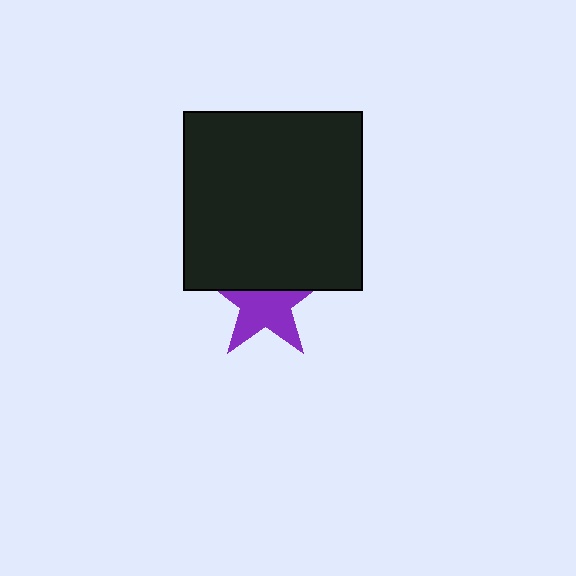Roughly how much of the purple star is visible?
About half of it is visible (roughly 60%).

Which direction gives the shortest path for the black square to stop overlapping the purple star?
Moving up gives the shortest separation.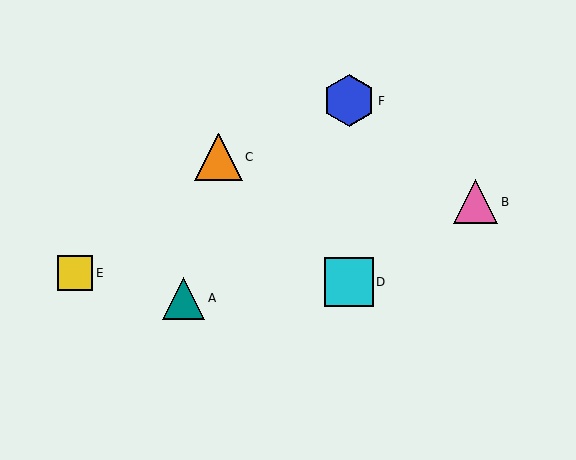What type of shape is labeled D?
Shape D is a cyan square.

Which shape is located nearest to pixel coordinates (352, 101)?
The blue hexagon (labeled F) at (349, 101) is nearest to that location.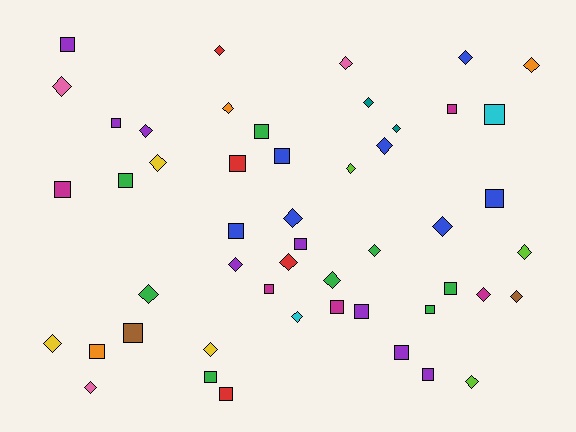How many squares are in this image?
There are 23 squares.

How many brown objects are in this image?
There are 2 brown objects.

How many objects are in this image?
There are 50 objects.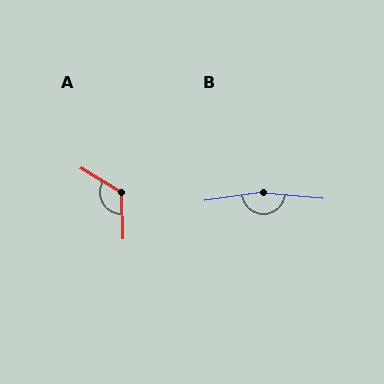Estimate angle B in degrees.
Approximately 166 degrees.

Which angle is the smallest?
A, at approximately 123 degrees.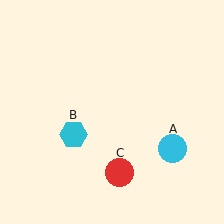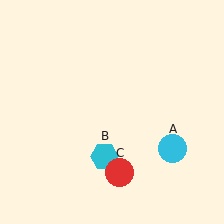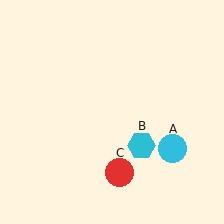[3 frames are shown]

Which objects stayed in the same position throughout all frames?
Cyan circle (object A) and red circle (object C) remained stationary.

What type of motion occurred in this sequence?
The cyan hexagon (object B) rotated counterclockwise around the center of the scene.